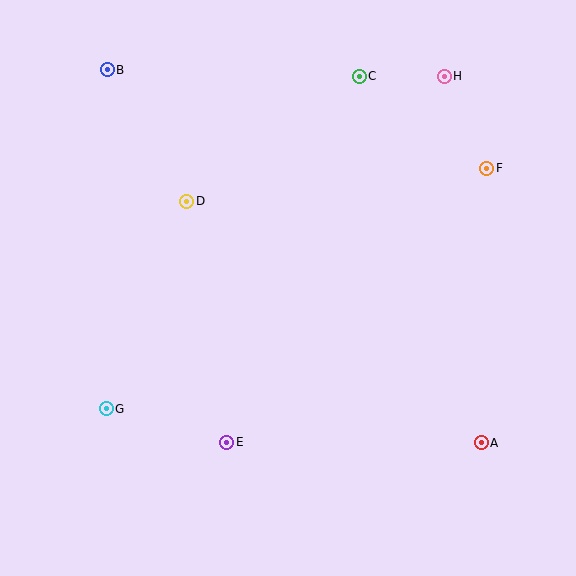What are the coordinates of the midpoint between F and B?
The midpoint between F and B is at (297, 119).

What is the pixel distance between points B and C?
The distance between B and C is 252 pixels.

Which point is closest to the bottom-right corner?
Point A is closest to the bottom-right corner.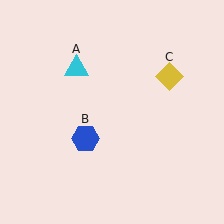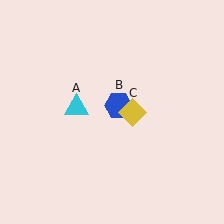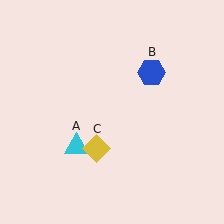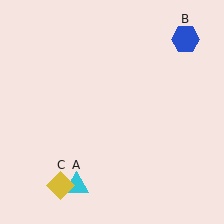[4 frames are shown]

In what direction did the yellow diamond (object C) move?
The yellow diamond (object C) moved down and to the left.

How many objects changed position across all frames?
3 objects changed position: cyan triangle (object A), blue hexagon (object B), yellow diamond (object C).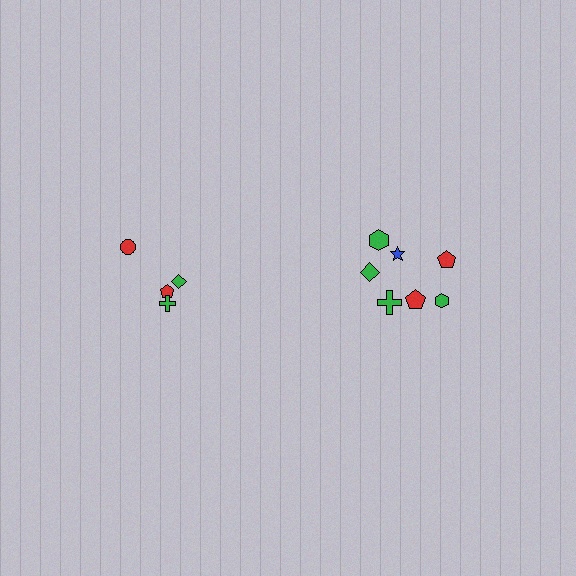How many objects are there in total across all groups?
There are 11 objects.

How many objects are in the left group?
There are 4 objects.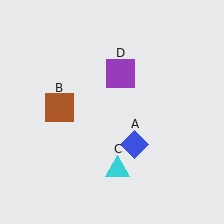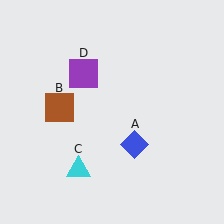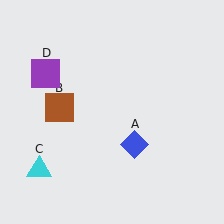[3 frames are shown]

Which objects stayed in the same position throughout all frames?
Blue diamond (object A) and brown square (object B) remained stationary.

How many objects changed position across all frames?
2 objects changed position: cyan triangle (object C), purple square (object D).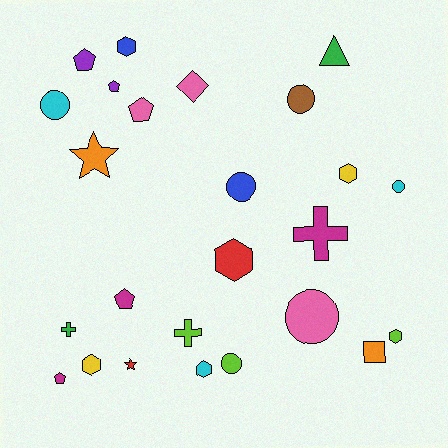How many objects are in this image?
There are 25 objects.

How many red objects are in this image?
There are 2 red objects.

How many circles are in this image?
There are 6 circles.